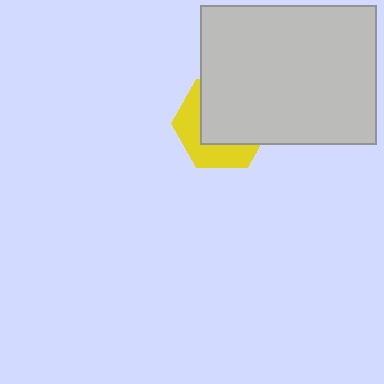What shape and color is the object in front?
The object in front is a light gray rectangle.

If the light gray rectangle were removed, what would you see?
You would see the complete yellow hexagon.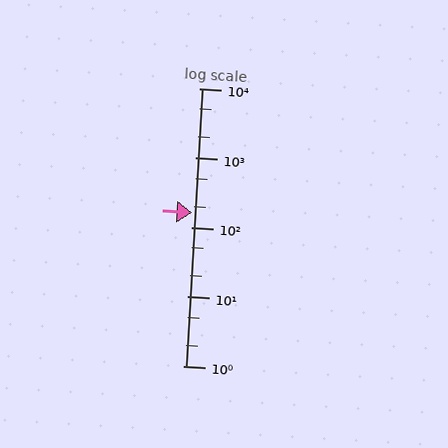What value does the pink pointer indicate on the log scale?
The pointer indicates approximately 160.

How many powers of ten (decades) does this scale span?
The scale spans 4 decades, from 1 to 10000.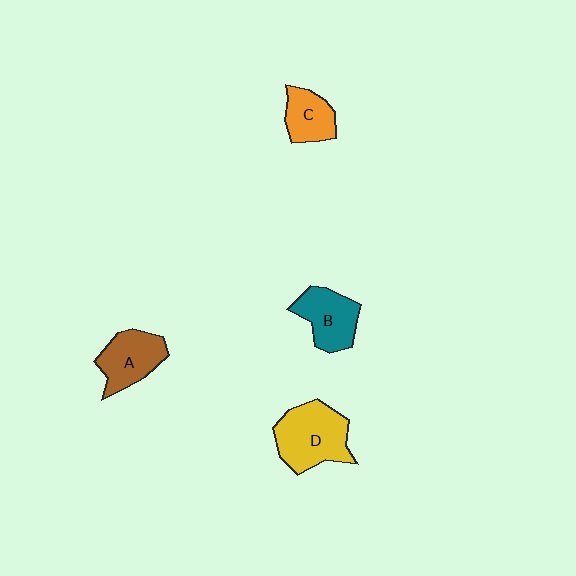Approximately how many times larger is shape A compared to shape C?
Approximately 1.3 times.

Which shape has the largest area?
Shape D (yellow).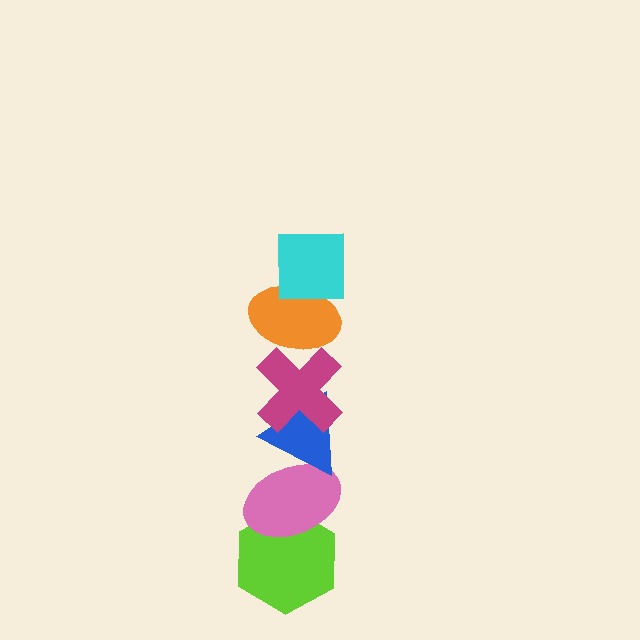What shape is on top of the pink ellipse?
The blue triangle is on top of the pink ellipse.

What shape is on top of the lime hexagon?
The pink ellipse is on top of the lime hexagon.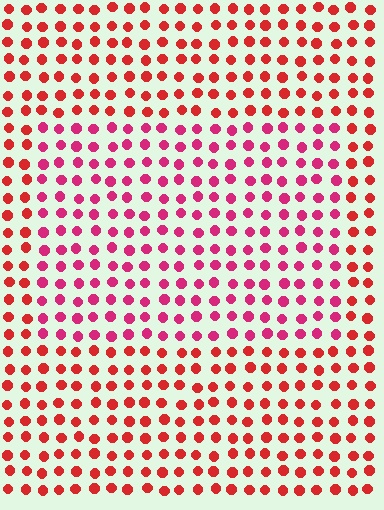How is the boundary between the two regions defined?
The boundary is defined purely by a slight shift in hue (about 28 degrees). Spacing, size, and orientation are identical on both sides.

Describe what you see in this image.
The image is filled with small red elements in a uniform arrangement. A rectangle-shaped region is visible where the elements are tinted to a slightly different hue, forming a subtle color boundary.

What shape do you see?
I see a rectangle.